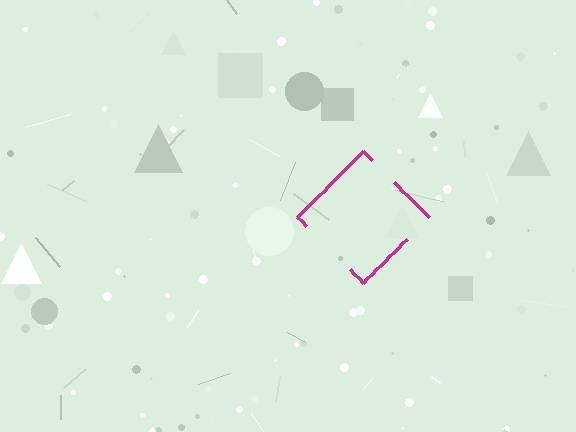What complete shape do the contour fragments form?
The contour fragments form a diamond.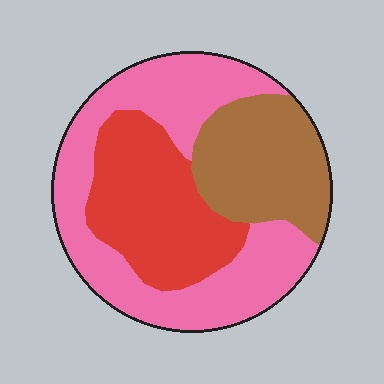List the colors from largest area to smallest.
From largest to smallest: pink, red, brown.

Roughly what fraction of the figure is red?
Red covers roughly 30% of the figure.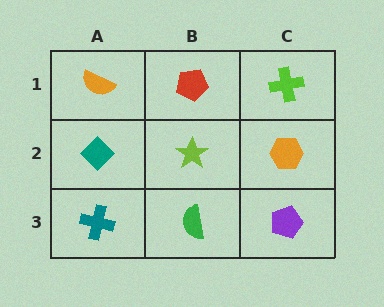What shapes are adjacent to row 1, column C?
An orange hexagon (row 2, column C), a red pentagon (row 1, column B).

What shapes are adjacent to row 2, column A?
An orange semicircle (row 1, column A), a teal cross (row 3, column A), a lime star (row 2, column B).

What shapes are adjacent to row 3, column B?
A lime star (row 2, column B), a teal cross (row 3, column A), a purple pentagon (row 3, column C).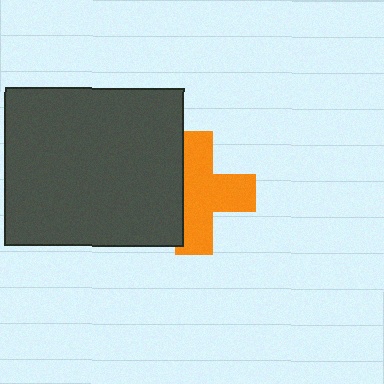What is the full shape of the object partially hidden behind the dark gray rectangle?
The partially hidden object is an orange cross.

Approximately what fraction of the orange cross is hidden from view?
Roughly 33% of the orange cross is hidden behind the dark gray rectangle.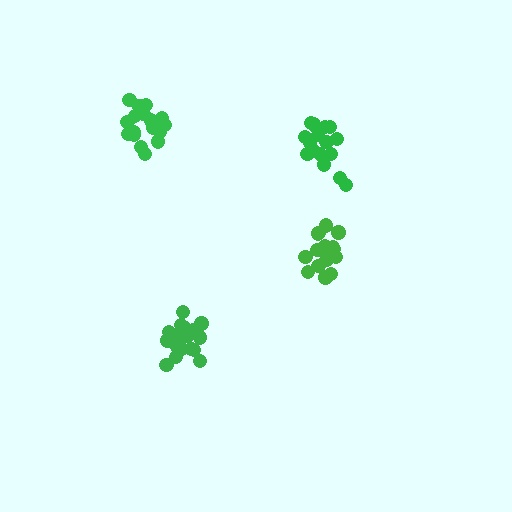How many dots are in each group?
Group 1: 19 dots, Group 2: 20 dots, Group 3: 19 dots, Group 4: 18 dots (76 total).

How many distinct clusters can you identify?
There are 4 distinct clusters.